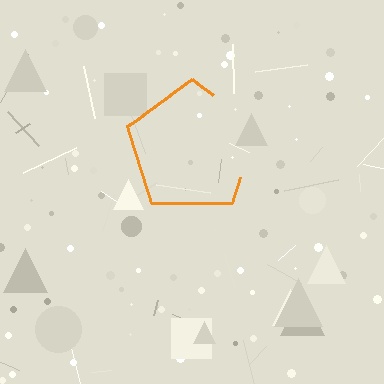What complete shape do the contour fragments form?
The contour fragments form a pentagon.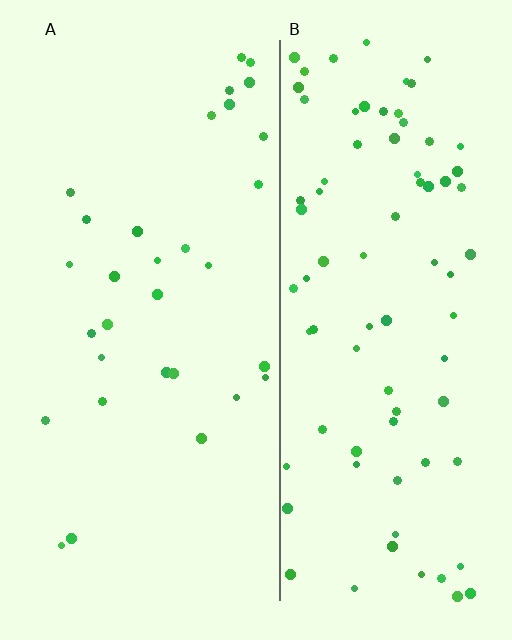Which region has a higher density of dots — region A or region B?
B (the right).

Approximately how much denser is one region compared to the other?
Approximately 2.7× — region B over region A.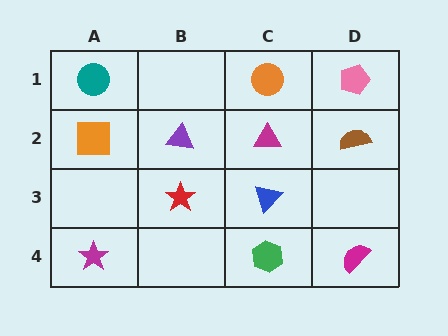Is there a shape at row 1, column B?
No, that cell is empty.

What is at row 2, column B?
A purple triangle.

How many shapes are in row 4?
3 shapes.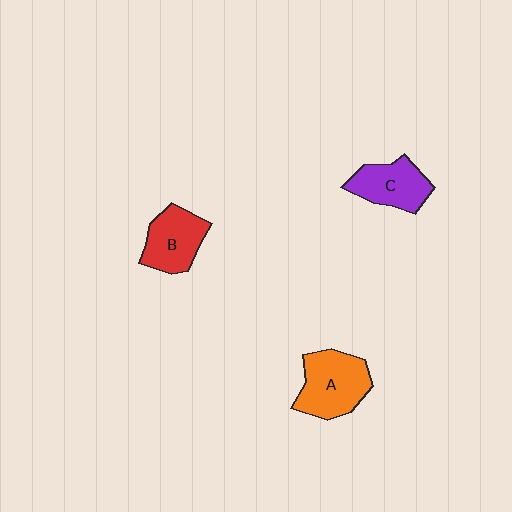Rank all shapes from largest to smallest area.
From largest to smallest: A (orange), B (red), C (purple).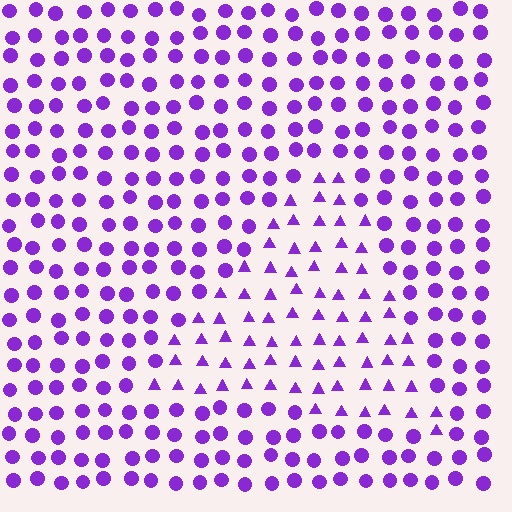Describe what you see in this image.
The image is filled with small purple elements arranged in a uniform grid. A triangle-shaped region contains triangles, while the surrounding area contains circles. The boundary is defined purely by the change in element shape.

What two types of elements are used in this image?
The image uses triangles inside the triangle region and circles outside it.